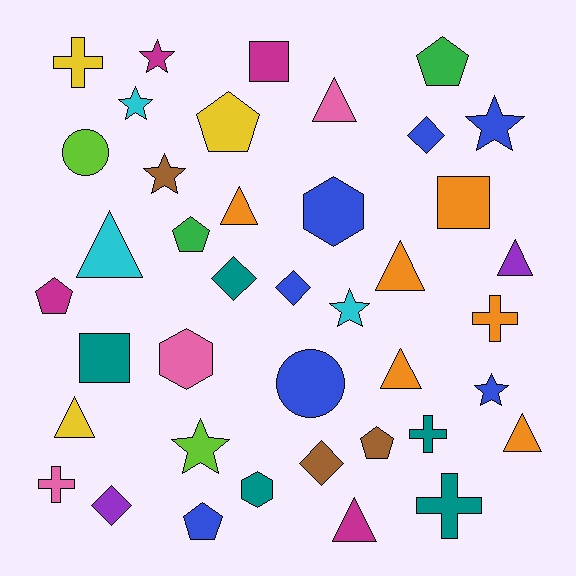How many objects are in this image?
There are 40 objects.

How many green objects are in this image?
There are 2 green objects.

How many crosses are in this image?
There are 5 crosses.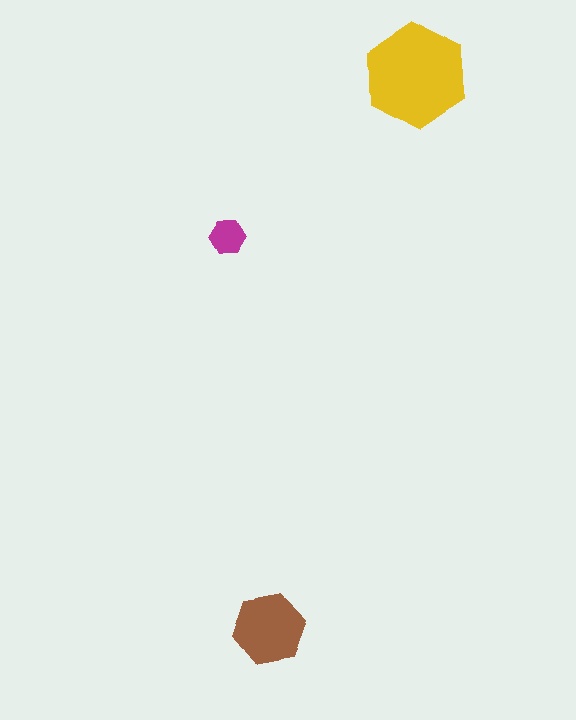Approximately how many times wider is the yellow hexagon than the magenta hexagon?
About 3 times wider.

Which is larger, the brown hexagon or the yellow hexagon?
The yellow one.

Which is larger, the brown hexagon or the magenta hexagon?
The brown one.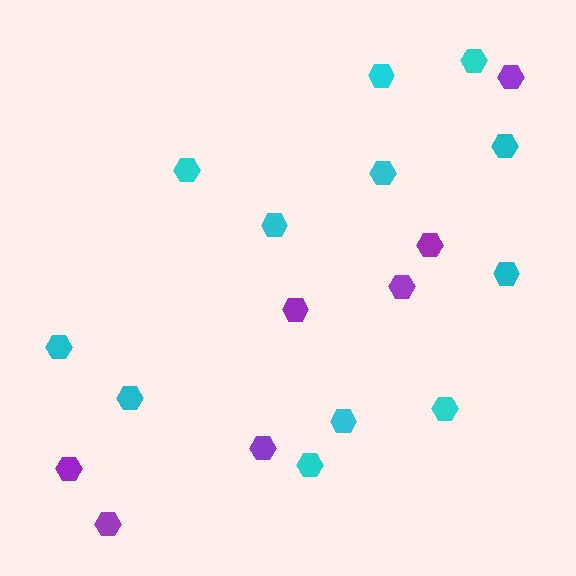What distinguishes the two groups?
There are 2 groups: one group of cyan hexagons (12) and one group of purple hexagons (7).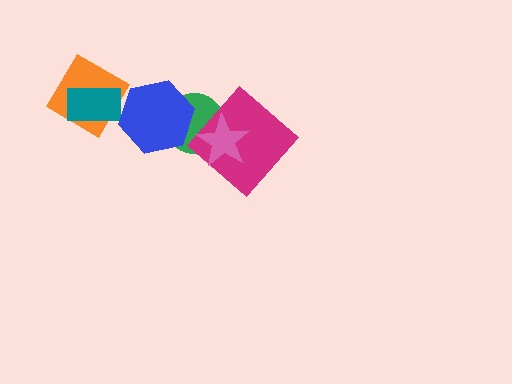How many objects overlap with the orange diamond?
2 objects overlap with the orange diamond.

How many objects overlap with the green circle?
3 objects overlap with the green circle.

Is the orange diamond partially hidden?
Yes, it is partially covered by another shape.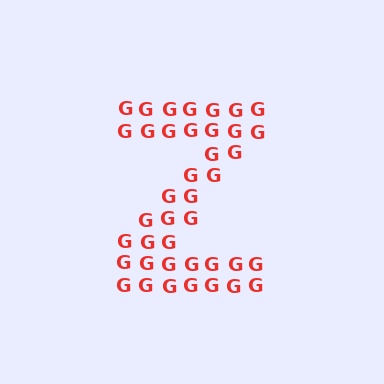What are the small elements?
The small elements are letter G's.